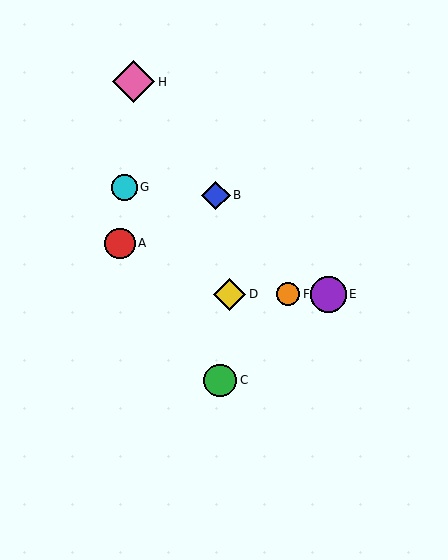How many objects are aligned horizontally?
3 objects (D, E, F) are aligned horizontally.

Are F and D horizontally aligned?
Yes, both are at y≈294.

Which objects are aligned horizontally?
Objects D, E, F are aligned horizontally.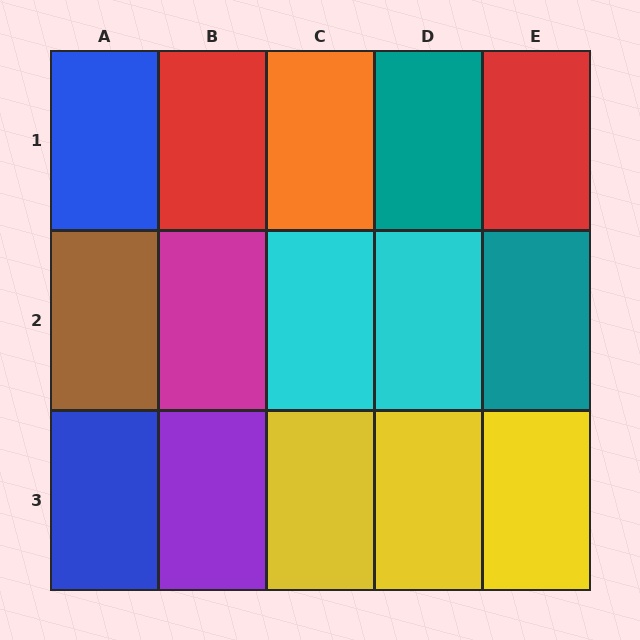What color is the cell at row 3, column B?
Purple.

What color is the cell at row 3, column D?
Yellow.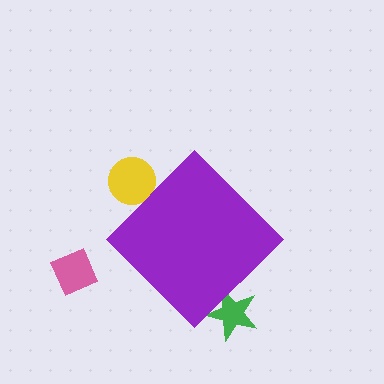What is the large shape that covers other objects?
A purple diamond.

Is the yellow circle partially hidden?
Yes, the yellow circle is partially hidden behind the purple diamond.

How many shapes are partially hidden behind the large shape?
2 shapes are partially hidden.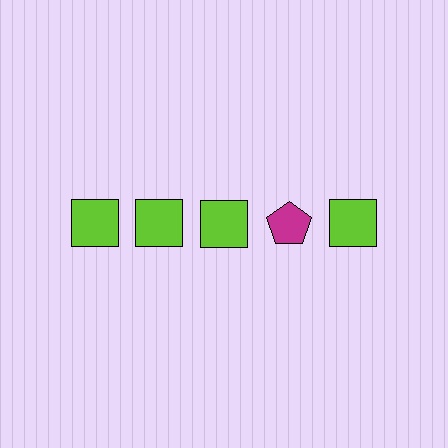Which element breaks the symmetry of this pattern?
The magenta pentagon in the top row, second from right column breaks the symmetry. All other shapes are lime squares.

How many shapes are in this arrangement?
There are 5 shapes arranged in a grid pattern.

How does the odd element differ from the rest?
It differs in both color (magenta instead of lime) and shape (pentagon instead of square).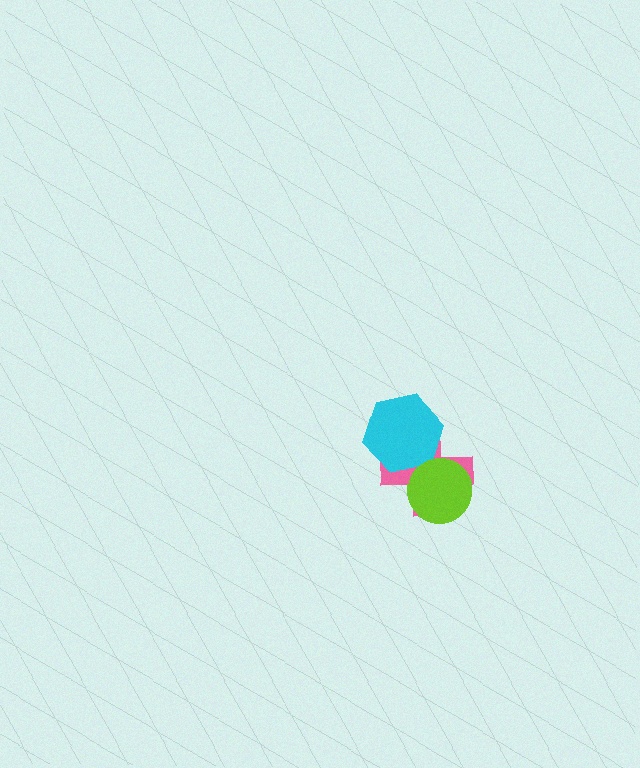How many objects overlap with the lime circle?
1 object overlaps with the lime circle.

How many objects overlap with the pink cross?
2 objects overlap with the pink cross.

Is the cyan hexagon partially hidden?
No, no other shape covers it.